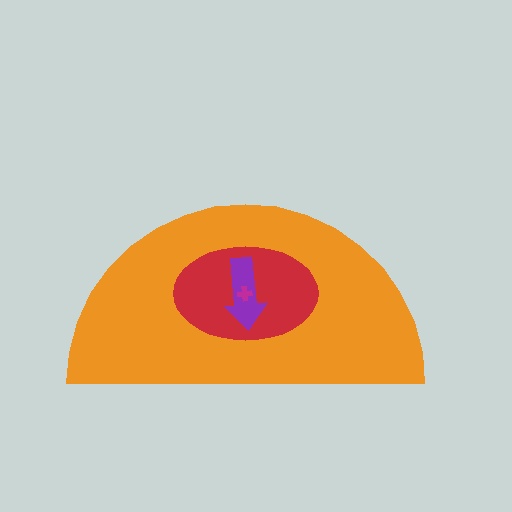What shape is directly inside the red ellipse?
The purple arrow.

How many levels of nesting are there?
4.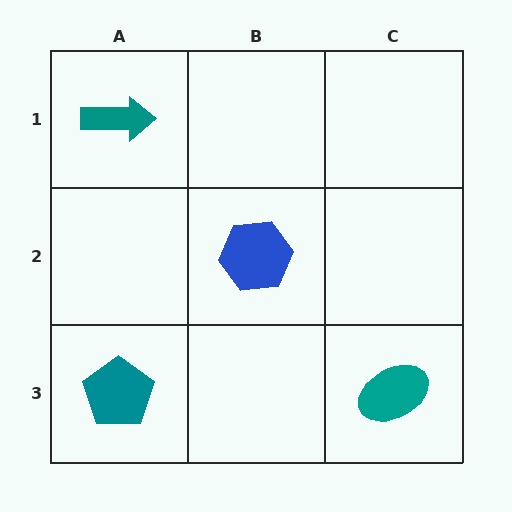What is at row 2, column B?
A blue hexagon.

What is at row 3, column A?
A teal pentagon.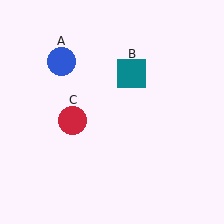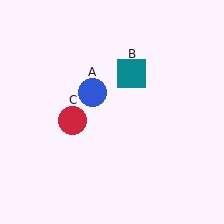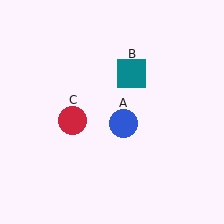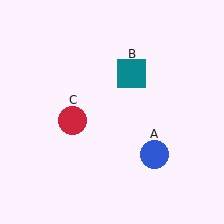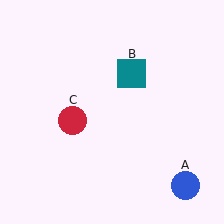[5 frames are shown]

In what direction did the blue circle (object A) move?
The blue circle (object A) moved down and to the right.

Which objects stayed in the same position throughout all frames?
Teal square (object B) and red circle (object C) remained stationary.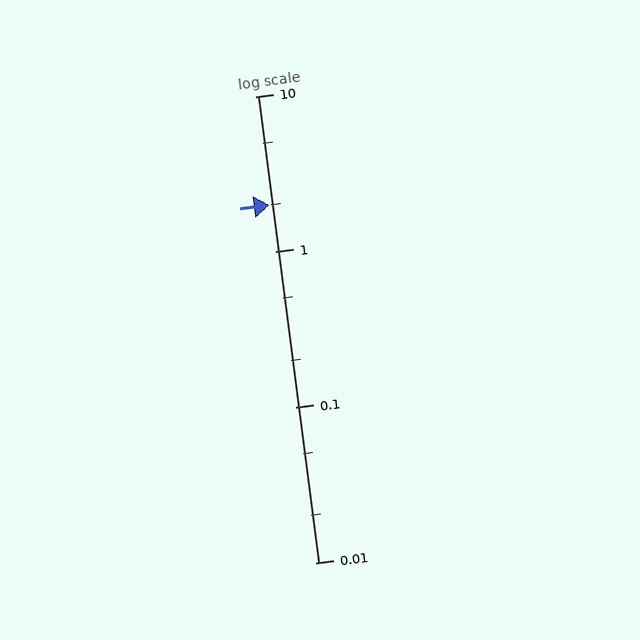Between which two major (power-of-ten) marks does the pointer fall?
The pointer is between 1 and 10.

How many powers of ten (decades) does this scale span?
The scale spans 3 decades, from 0.01 to 10.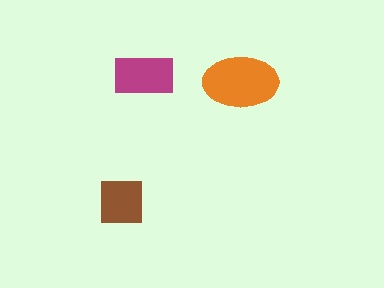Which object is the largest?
The orange ellipse.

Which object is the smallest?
The brown square.